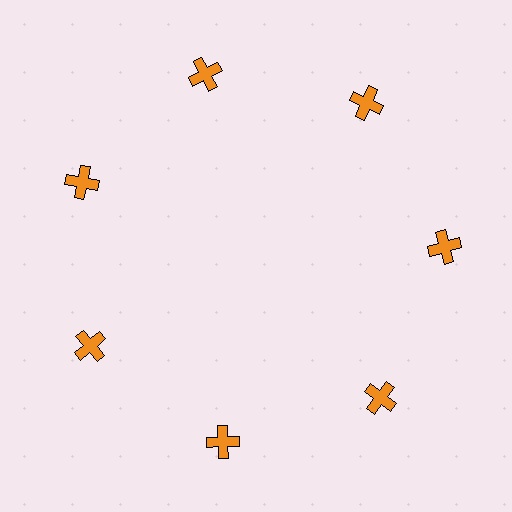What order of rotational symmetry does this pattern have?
This pattern has 7-fold rotational symmetry.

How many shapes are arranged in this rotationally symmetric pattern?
There are 7 shapes, arranged in 7 groups of 1.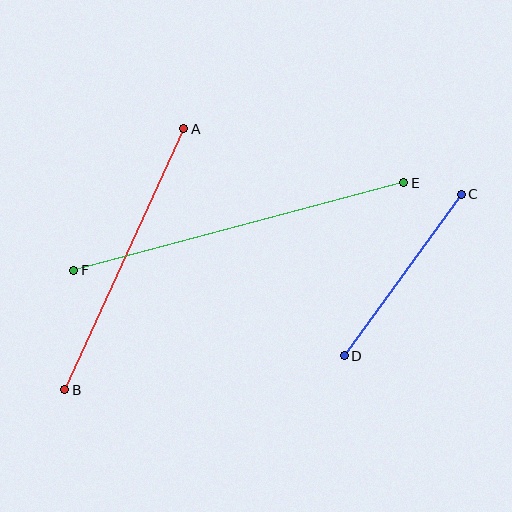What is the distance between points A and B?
The distance is approximately 287 pixels.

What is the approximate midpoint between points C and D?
The midpoint is at approximately (403, 275) pixels.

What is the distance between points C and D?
The distance is approximately 200 pixels.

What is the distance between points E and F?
The distance is approximately 341 pixels.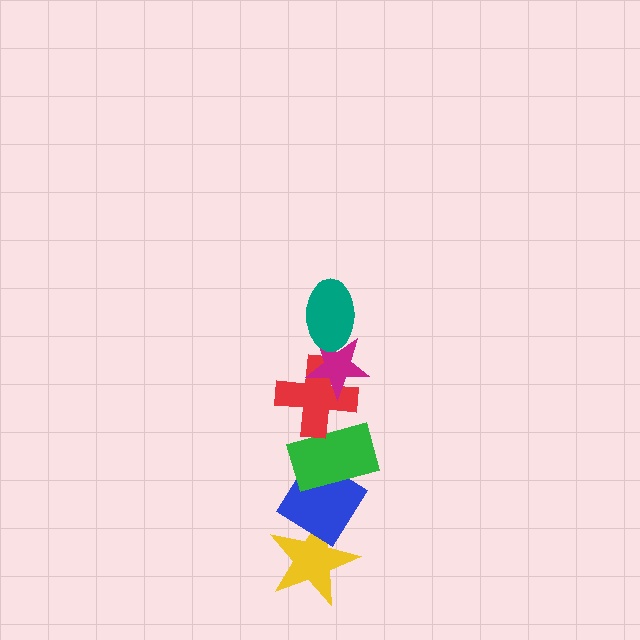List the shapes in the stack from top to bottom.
From top to bottom: the teal ellipse, the magenta star, the red cross, the green rectangle, the blue diamond, the yellow star.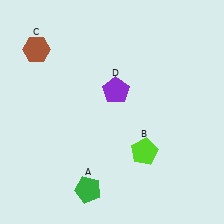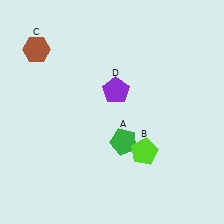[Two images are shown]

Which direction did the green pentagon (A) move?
The green pentagon (A) moved up.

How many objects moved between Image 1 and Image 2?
1 object moved between the two images.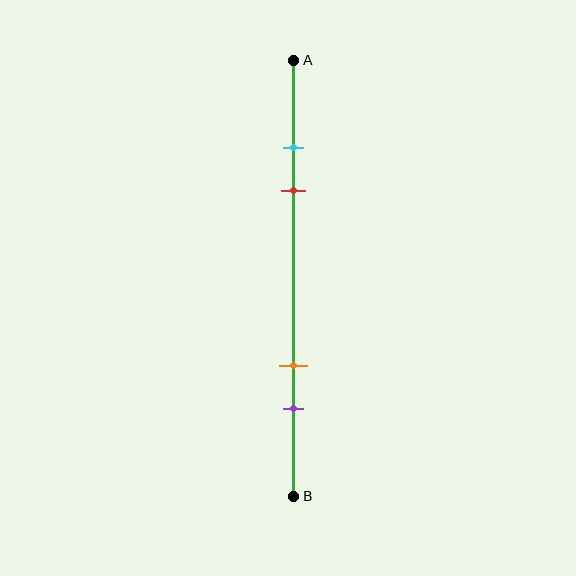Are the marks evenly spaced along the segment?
No, the marks are not evenly spaced.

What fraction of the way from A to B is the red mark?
The red mark is approximately 30% (0.3) of the way from A to B.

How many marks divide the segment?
There are 4 marks dividing the segment.